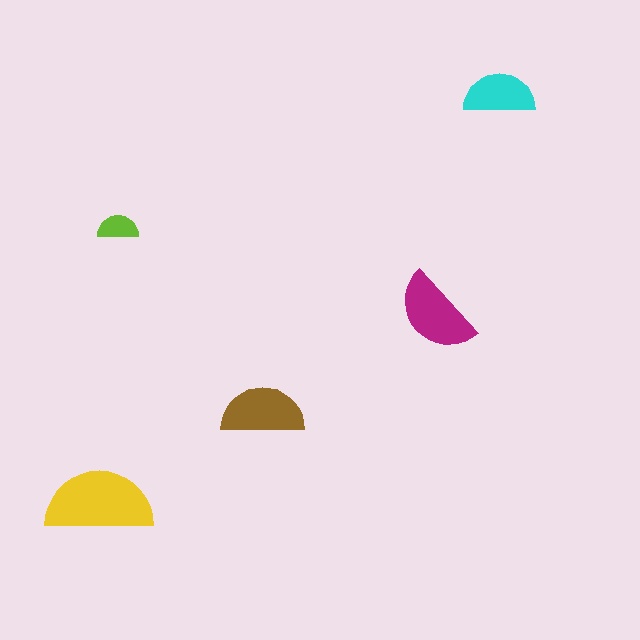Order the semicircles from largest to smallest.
the yellow one, the magenta one, the brown one, the cyan one, the lime one.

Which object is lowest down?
The yellow semicircle is bottommost.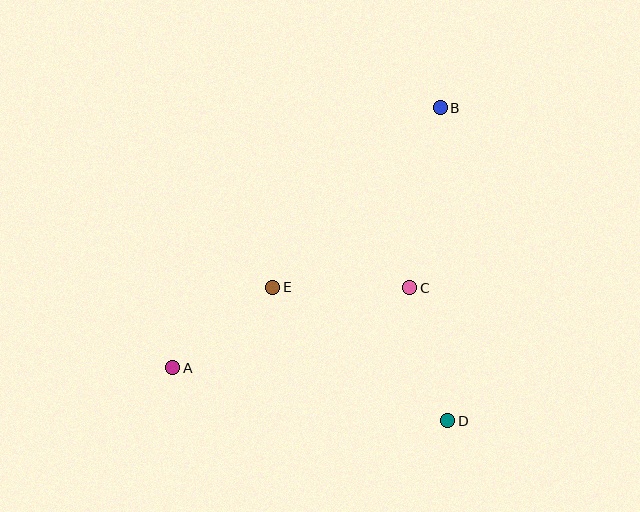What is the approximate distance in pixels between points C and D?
The distance between C and D is approximately 138 pixels.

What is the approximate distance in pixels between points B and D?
The distance between B and D is approximately 313 pixels.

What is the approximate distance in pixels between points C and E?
The distance between C and E is approximately 137 pixels.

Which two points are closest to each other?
Points A and E are closest to each other.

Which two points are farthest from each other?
Points A and B are farthest from each other.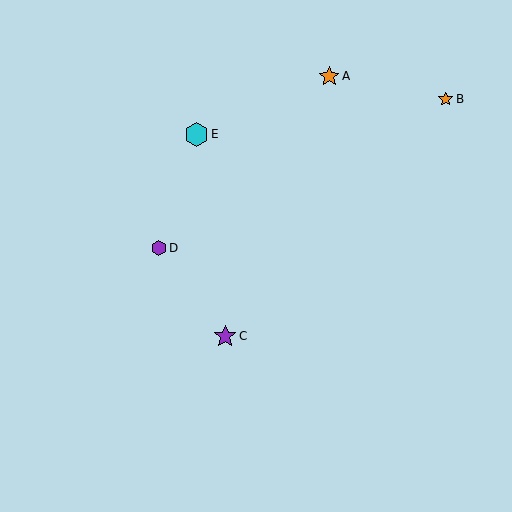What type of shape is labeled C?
Shape C is a purple star.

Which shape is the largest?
The cyan hexagon (labeled E) is the largest.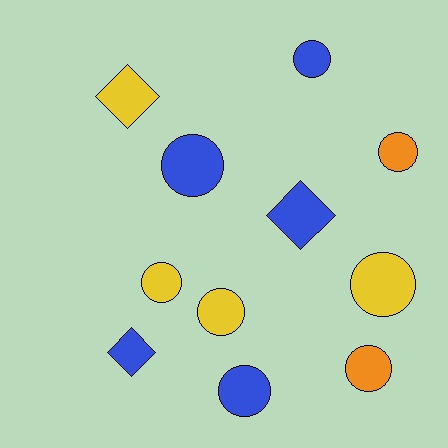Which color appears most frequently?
Blue, with 5 objects.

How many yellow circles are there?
There are 3 yellow circles.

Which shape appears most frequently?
Circle, with 8 objects.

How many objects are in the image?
There are 11 objects.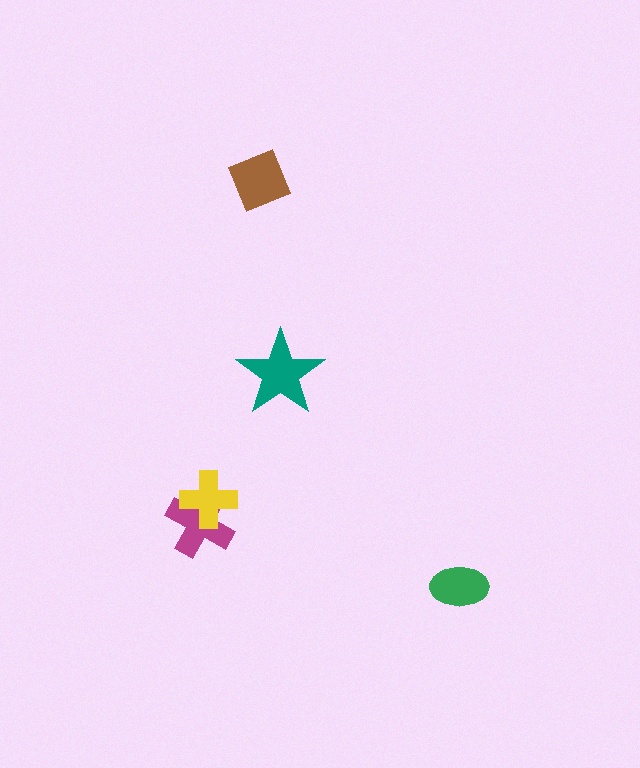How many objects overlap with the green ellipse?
0 objects overlap with the green ellipse.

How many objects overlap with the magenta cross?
1 object overlaps with the magenta cross.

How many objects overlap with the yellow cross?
1 object overlaps with the yellow cross.